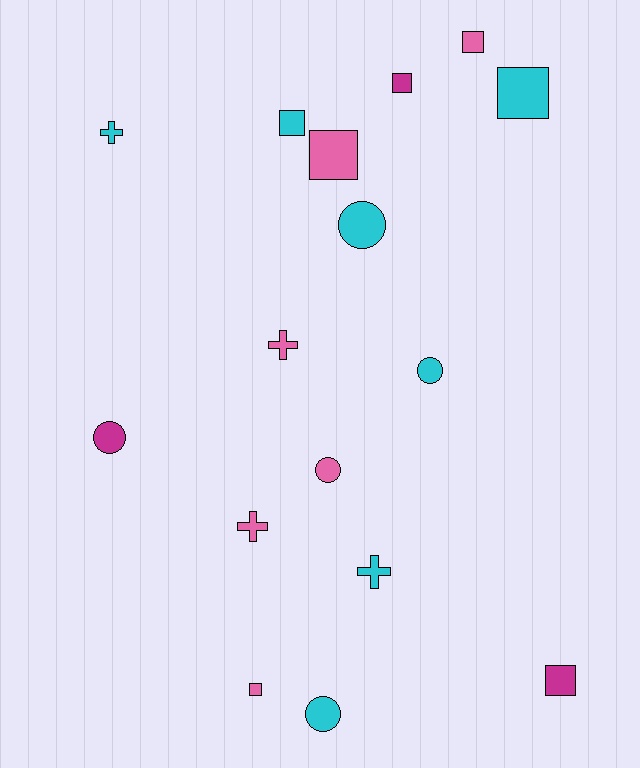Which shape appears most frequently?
Square, with 7 objects.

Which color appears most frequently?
Cyan, with 7 objects.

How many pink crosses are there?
There are 2 pink crosses.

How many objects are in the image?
There are 16 objects.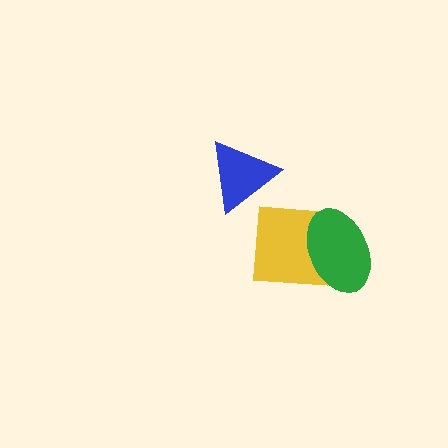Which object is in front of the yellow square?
The green ellipse is in front of the yellow square.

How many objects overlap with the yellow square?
1 object overlaps with the yellow square.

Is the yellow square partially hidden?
Yes, it is partially covered by another shape.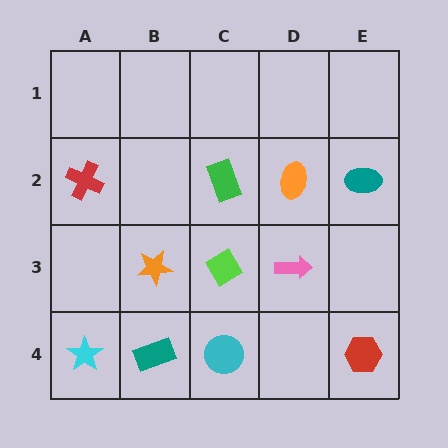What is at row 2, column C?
A green rectangle.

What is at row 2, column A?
A red cross.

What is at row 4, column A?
A cyan star.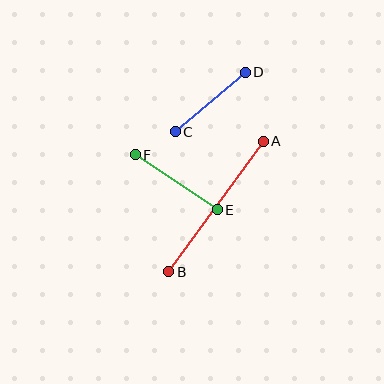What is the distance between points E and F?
The distance is approximately 99 pixels.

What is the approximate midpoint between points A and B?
The midpoint is at approximately (216, 207) pixels.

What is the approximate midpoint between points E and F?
The midpoint is at approximately (176, 182) pixels.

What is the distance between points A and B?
The distance is approximately 161 pixels.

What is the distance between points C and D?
The distance is approximately 92 pixels.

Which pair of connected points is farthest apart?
Points A and B are farthest apart.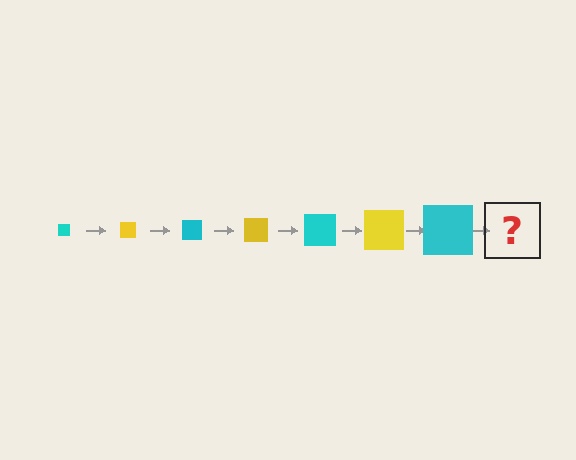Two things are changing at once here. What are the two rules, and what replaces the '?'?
The two rules are that the square grows larger each step and the color cycles through cyan and yellow. The '?' should be a yellow square, larger than the previous one.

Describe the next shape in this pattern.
It should be a yellow square, larger than the previous one.